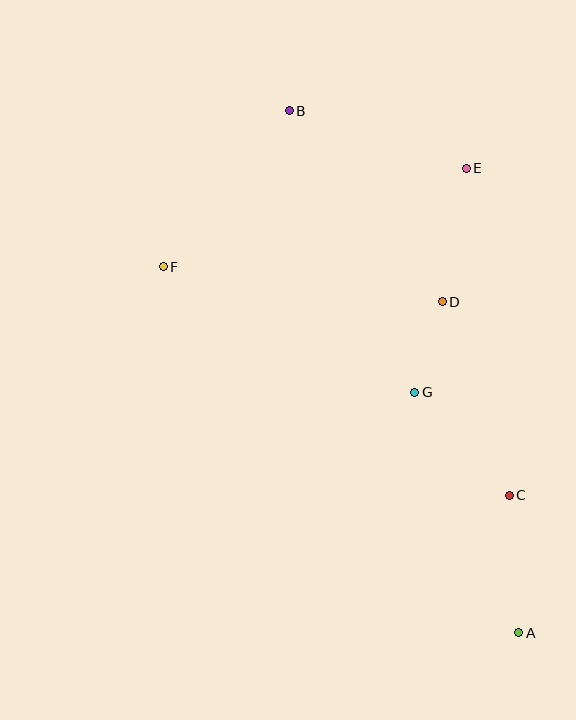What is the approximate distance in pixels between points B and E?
The distance between B and E is approximately 186 pixels.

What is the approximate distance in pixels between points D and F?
The distance between D and F is approximately 281 pixels.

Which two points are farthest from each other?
Points A and B are farthest from each other.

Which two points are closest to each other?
Points D and G are closest to each other.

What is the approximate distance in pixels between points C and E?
The distance between C and E is approximately 330 pixels.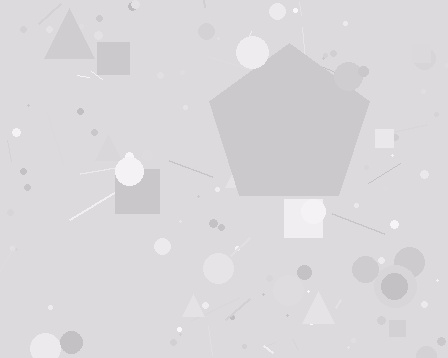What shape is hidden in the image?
A pentagon is hidden in the image.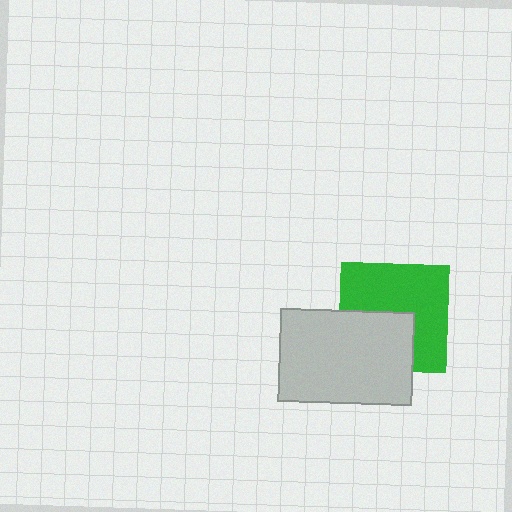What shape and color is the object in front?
The object in front is a light gray rectangle.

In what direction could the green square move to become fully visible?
The green square could move up. That would shift it out from behind the light gray rectangle entirely.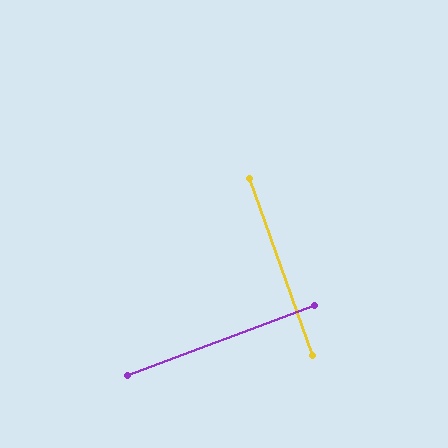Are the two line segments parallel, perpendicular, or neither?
Perpendicular — they meet at approximately 89°.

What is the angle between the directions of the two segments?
Approximately 89 degrees.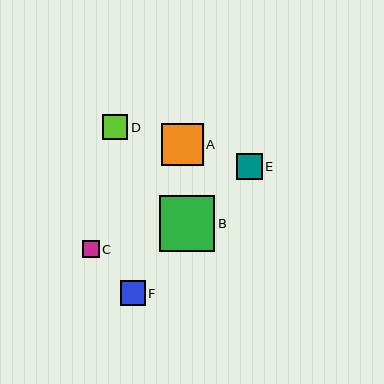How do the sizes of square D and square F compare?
Square D and square F are approximately the same size.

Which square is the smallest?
Square C is the smallest with a size of approximately 16 pixels.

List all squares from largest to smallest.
From largest to smallest: B, A, E, D, F, C.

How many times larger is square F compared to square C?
Square F is approximately 1.5 times the size of square C.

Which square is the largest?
Square B is the largest with a size of approximately 56 pixels.